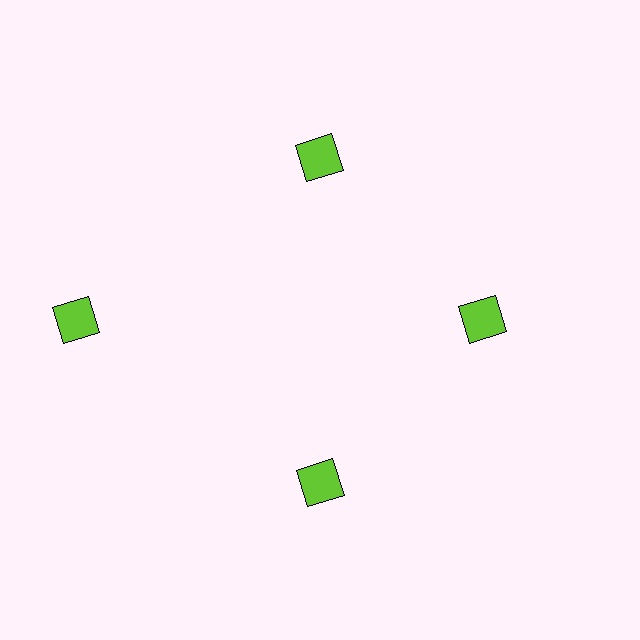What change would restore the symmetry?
The symmetry would be restored by moving it inward, back onto the ring so that all 4 squares sit at equal angles and equal distance from the center.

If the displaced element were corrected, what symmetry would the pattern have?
It would have 4-fold rotational symmetry — the pattern would map onto itself every 90 degrees.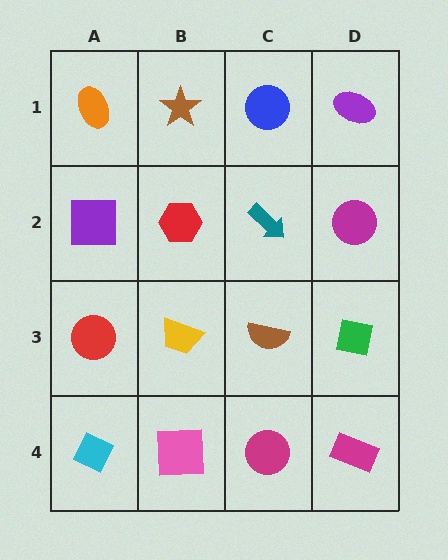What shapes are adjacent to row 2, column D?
A purple ellipse (row 1, column D), a green square (row 3, column D), a teal arrow (row 2, column C).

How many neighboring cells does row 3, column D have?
3.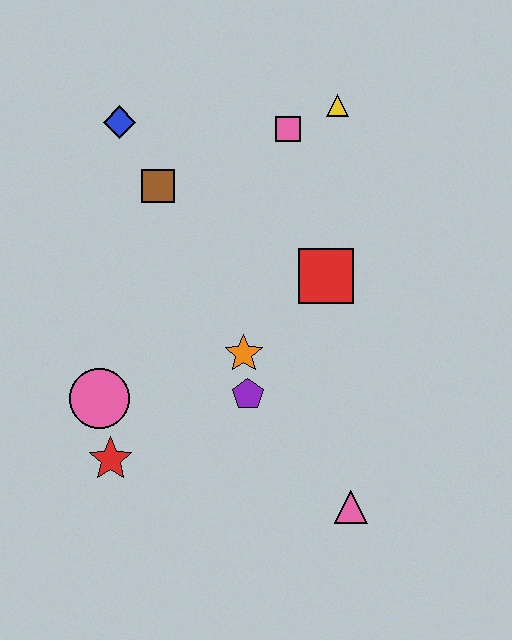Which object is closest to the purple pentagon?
The orange star is closest to the purple pentagon.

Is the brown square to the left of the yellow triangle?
Yes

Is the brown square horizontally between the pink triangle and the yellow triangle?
No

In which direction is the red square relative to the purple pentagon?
The red square is above the purple pentagon.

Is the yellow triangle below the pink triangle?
No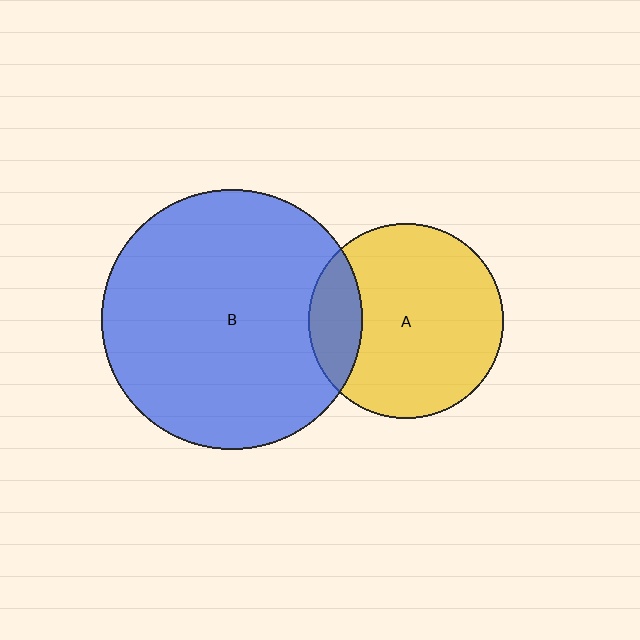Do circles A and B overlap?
Yes.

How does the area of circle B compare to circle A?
Approximately 1.8 times.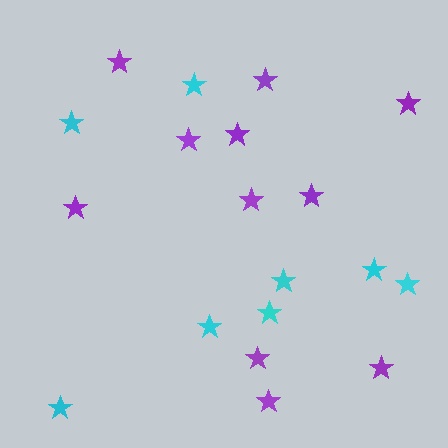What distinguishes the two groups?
There are 2 groups: one group of cyan stars (8) and one group of purple stars (11).